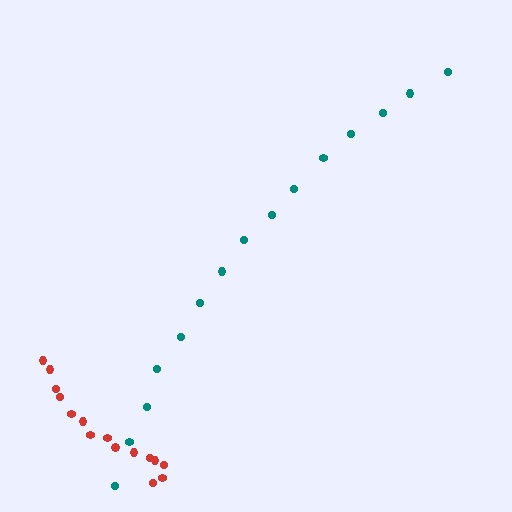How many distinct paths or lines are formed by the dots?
There are 2 distinct paths.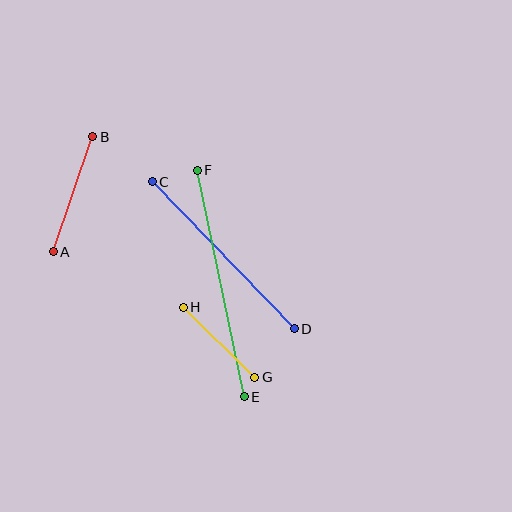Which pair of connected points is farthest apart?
Points E and F are farthest apart.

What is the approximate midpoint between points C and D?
The midpoint is at approximately (223, 255) pixels.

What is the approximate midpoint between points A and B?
The midpoint is at approximately (73, 194) pixels.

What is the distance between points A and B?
The distance is approximately 122 pixels.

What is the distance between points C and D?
The distance is approximately 205 pixels.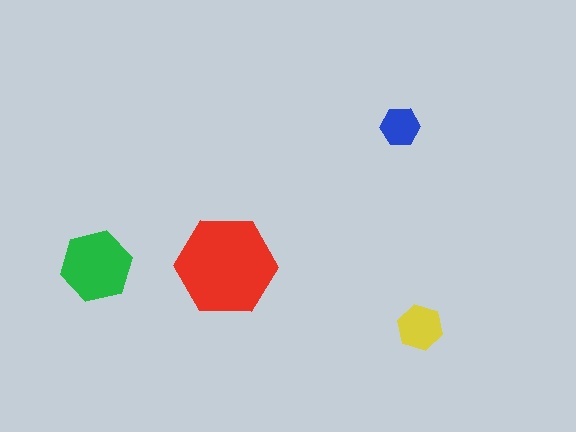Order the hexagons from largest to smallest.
the red one, the green one, the yellow one, the blue one.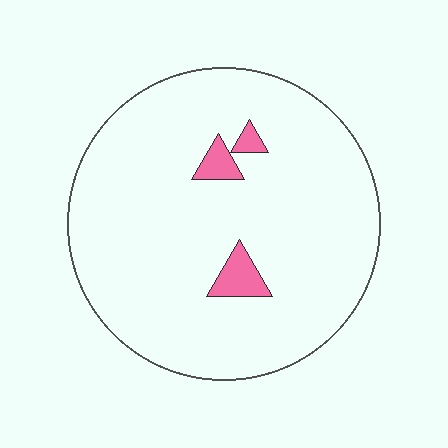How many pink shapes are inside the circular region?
3.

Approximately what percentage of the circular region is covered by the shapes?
Approximately 5%.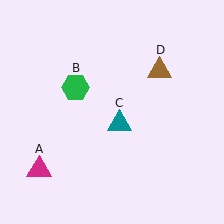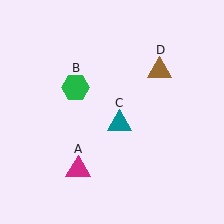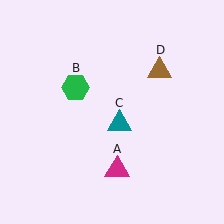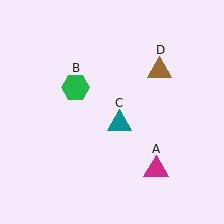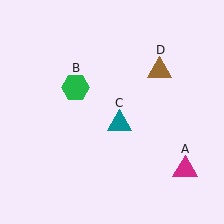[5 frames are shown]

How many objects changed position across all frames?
1 object changed position: magenta triangle (object A).